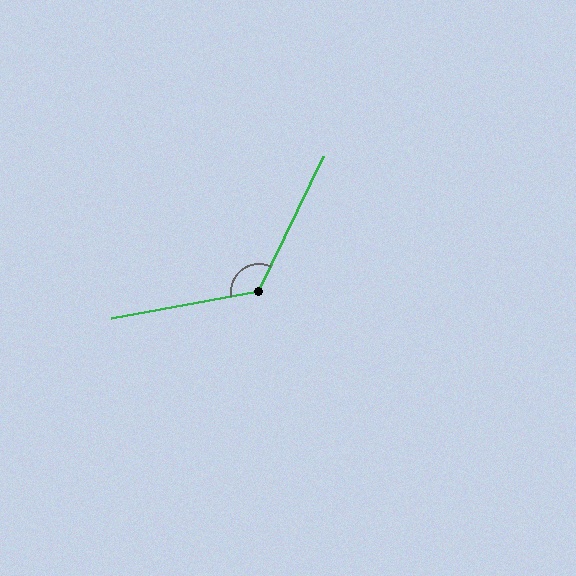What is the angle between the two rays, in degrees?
Approximately 126 degrees.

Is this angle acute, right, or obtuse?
It is obtuse.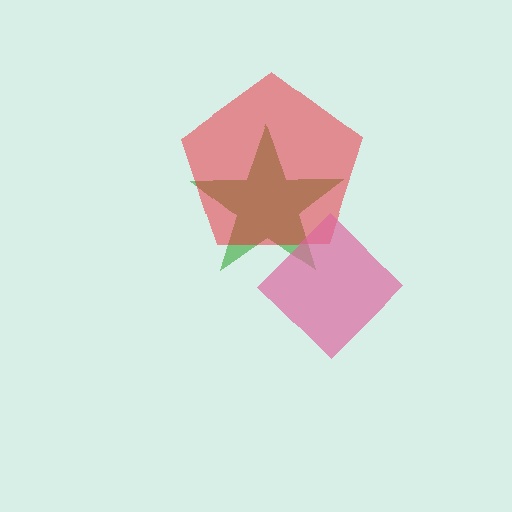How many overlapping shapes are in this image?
There are 3 overlapping shapes in the image.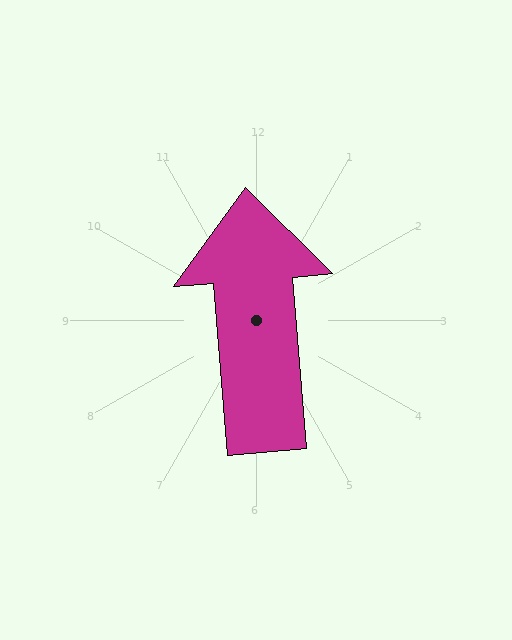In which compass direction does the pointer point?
North.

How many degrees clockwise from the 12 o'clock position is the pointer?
Approximately 355 degrees.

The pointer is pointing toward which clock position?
Roughly 12 o'clock.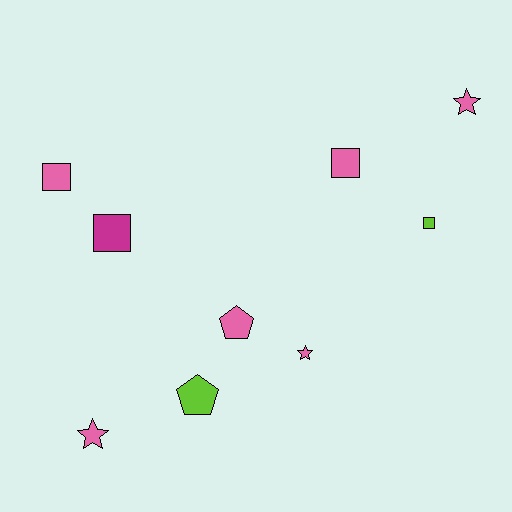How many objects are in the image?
There are 9 objects.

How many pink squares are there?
There are 2 pink squares.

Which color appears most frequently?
Pink, with 6 objects.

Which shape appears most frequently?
Square, with 4 objects.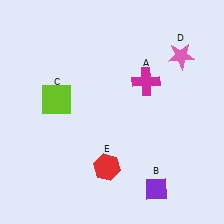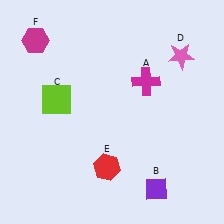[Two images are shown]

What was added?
A magenta hexagon (F) was added in Image 2.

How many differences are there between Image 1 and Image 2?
There is 1 difference between the two images.